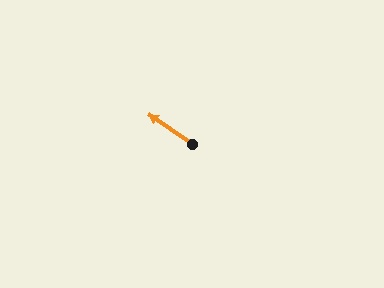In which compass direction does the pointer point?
Northwest.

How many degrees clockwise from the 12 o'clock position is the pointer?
Approximately 304 degrees.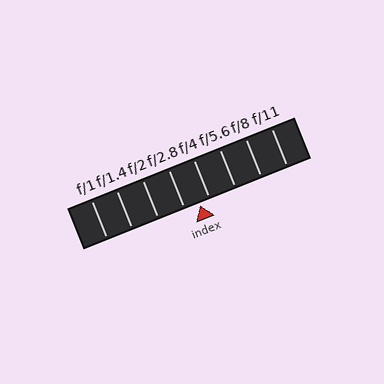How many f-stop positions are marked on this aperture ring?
There are 8 f-stop positions marked.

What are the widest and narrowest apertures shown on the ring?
The widest aperture shown is f/1 and the narrowest is f/11.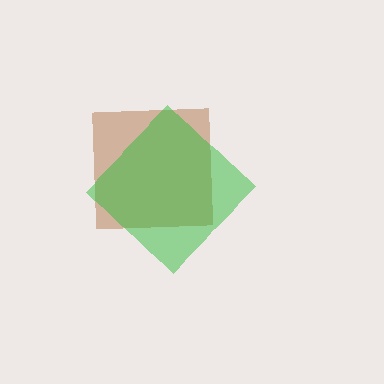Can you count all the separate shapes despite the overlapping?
Yes, there are 2 separate shapes.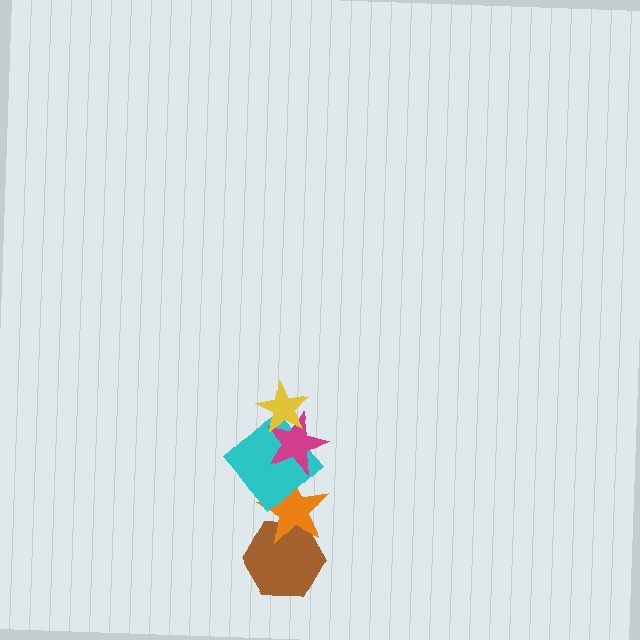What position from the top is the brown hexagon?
The brown hexagon is 5th from the top.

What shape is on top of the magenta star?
The yellow star is on top of the magenta star.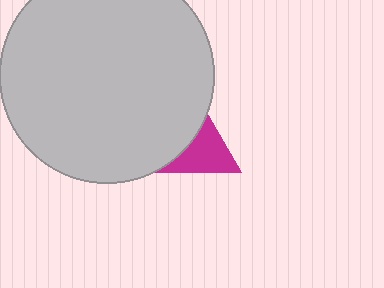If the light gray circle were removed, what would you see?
You would see the complete magenta triangle.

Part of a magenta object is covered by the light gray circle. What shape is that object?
It is a triangle.